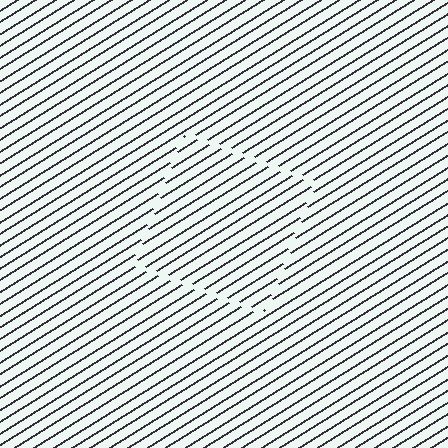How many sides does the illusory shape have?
4 sides — the line-ends trace a square.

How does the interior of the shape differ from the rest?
The interior of the shape contains the same grating, shifted by half a period — the contour is defined by the phase discontinuity where line-ends from the inner and outer gratings abut.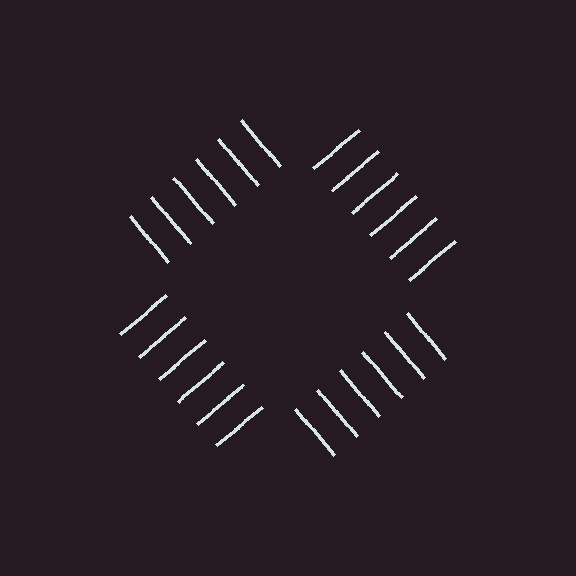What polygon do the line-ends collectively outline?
An illusory square — the line segments terminate on its edges but no continuous stroke is drawn.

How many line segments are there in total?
24 — 6 along each of the 4 edges.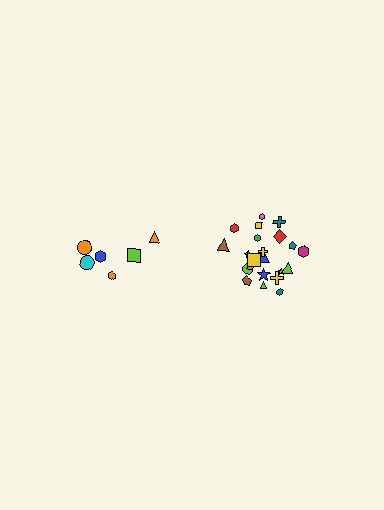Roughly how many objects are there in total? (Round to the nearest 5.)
Roughly 30 objects in total.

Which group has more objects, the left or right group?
The right group.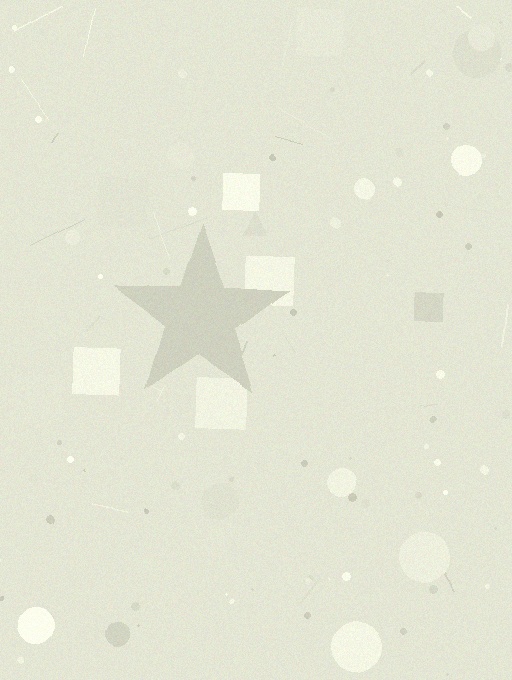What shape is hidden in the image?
A star is hidden in the image.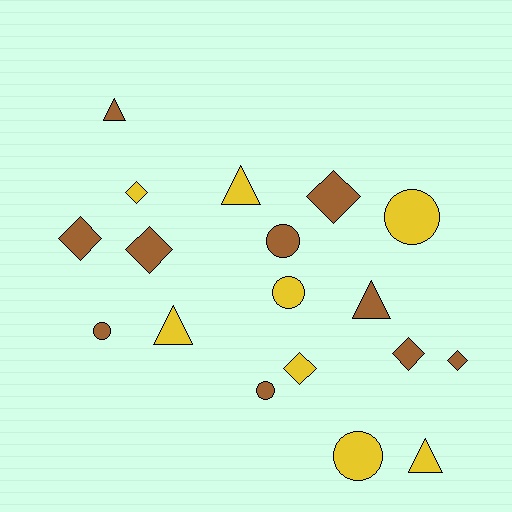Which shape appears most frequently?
Diamond, with 7 objects.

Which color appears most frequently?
Brown, with 10 objects.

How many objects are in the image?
There are 18 objects.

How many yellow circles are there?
There are 3 yellow circles.